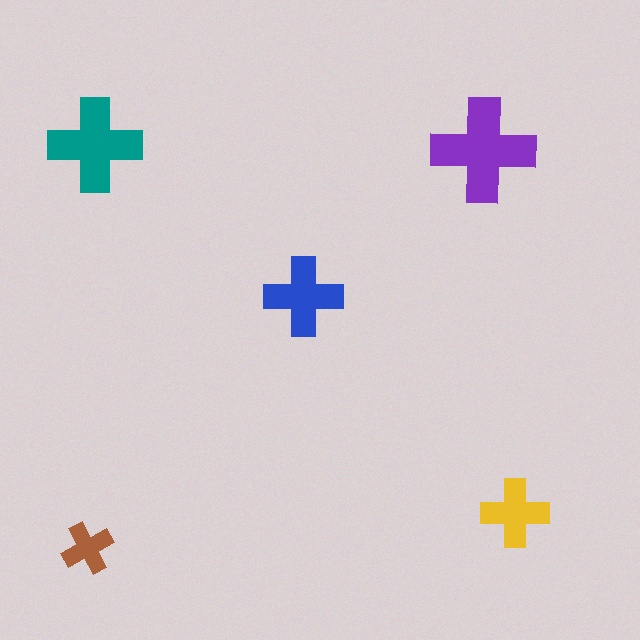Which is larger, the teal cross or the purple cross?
The purple one.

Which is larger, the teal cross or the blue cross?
The teal one.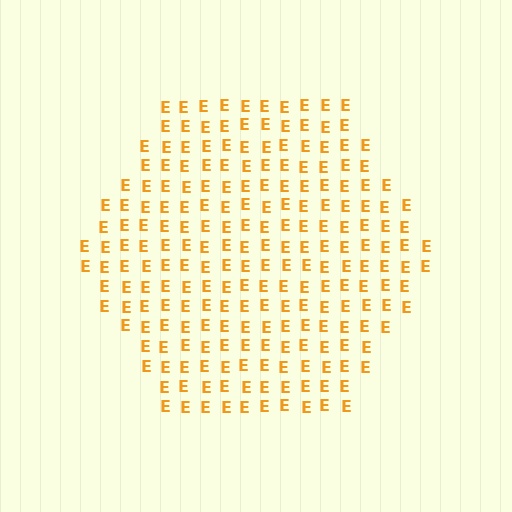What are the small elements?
The small elements are letter E's.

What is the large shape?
The large shape is a hexagon.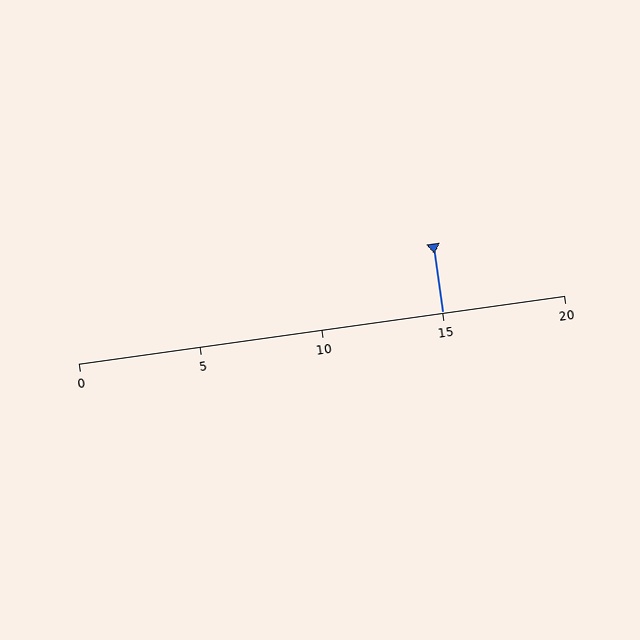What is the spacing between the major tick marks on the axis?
The major ticks are spaced 5 apart.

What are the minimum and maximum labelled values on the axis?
The axis runs from 0 to 20.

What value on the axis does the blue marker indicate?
The marker indicates approximately 15.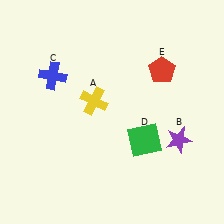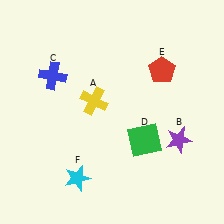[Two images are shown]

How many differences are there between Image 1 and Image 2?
There is 1 difference between the two images.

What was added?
A cyan star (F) was added in Image 2.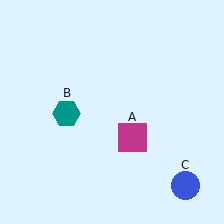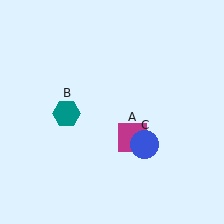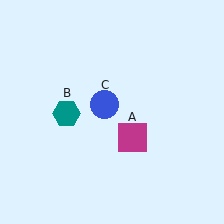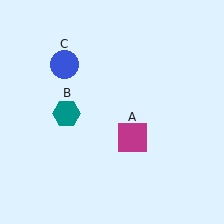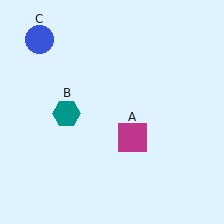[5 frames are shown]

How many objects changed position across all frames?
1 object changed position: blue circle (object C).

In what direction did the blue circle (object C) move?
The blue circle (object C) moved up and to the left.